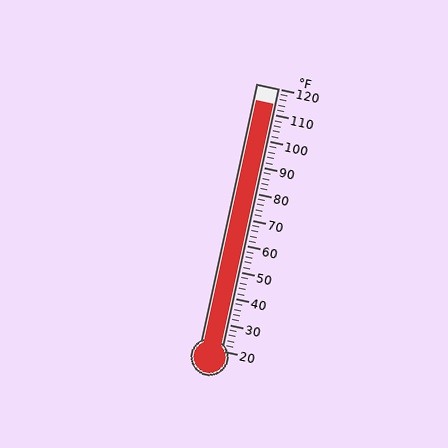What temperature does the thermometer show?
The thermometer shows approximately 114°F.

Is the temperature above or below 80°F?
The temperature is above 80°F.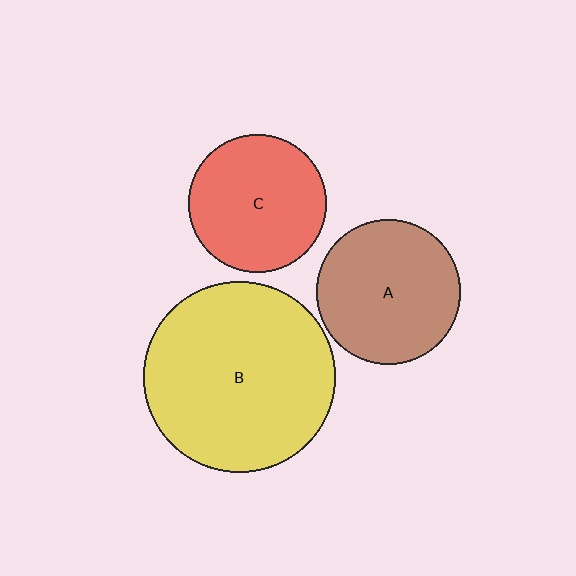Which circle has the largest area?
Circle B (yellow).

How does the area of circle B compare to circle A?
Approximately 1.8 times.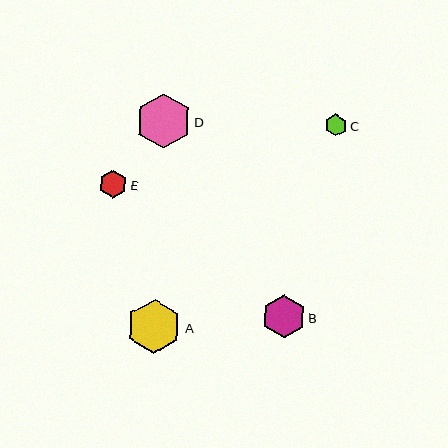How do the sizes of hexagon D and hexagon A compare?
Hexagon D and hexagon A are approximately the same size.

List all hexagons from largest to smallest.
From largest to smallest: D, A, B, E, C.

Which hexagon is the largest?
Hexagon D is the largest with a size of approximately 55 pixels.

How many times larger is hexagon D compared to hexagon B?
Hexagon D is approximately 1.3 times the size of hexagon B.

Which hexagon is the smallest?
Hexagon C is the smallest with a size of approximately 22 pixels.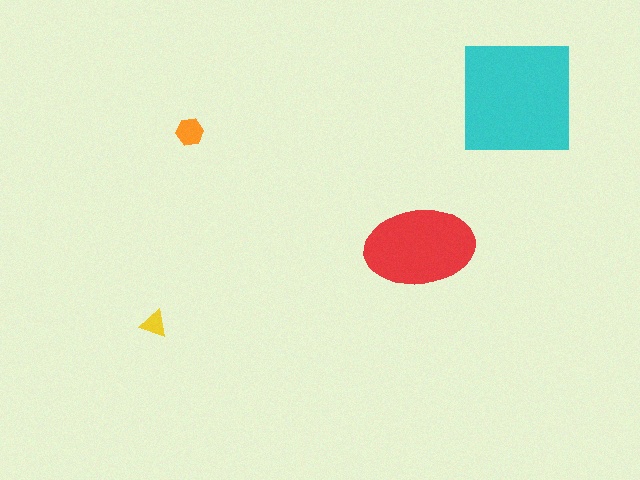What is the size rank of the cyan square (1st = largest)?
1st.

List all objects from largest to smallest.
The cyan square, the red ellipse, the orange hexagon, the yellow triangle.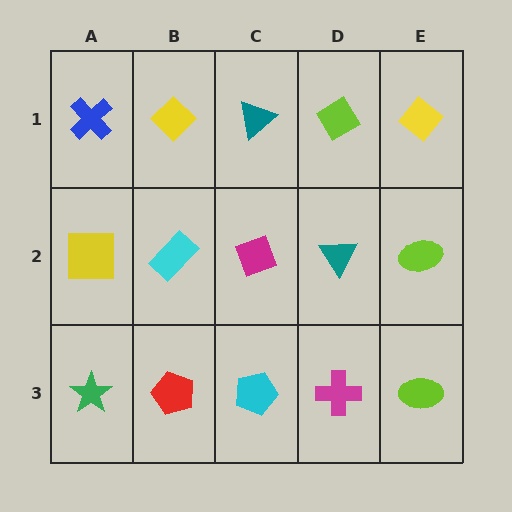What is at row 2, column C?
A magenta diamond.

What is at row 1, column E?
A yellow diamond.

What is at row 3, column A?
A green star.